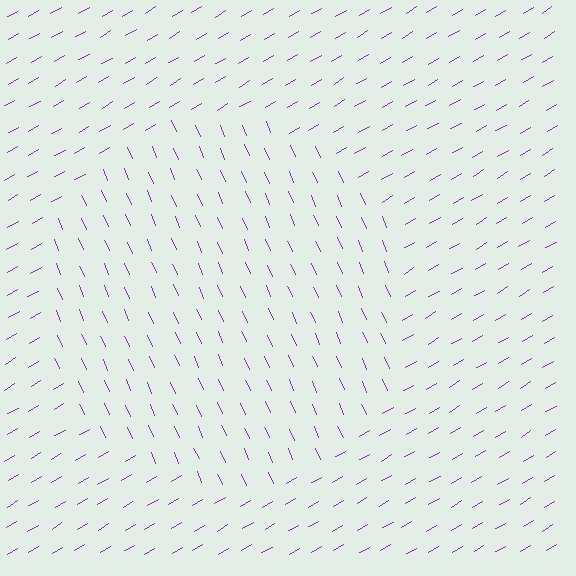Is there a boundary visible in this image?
Yes, there is a texture boundary formed by a change in line orientation.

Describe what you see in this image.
The image is filled with small purple line segments. A circle region in the image has lines oriented differently from the surrounding lines, creating a visible texture boundary.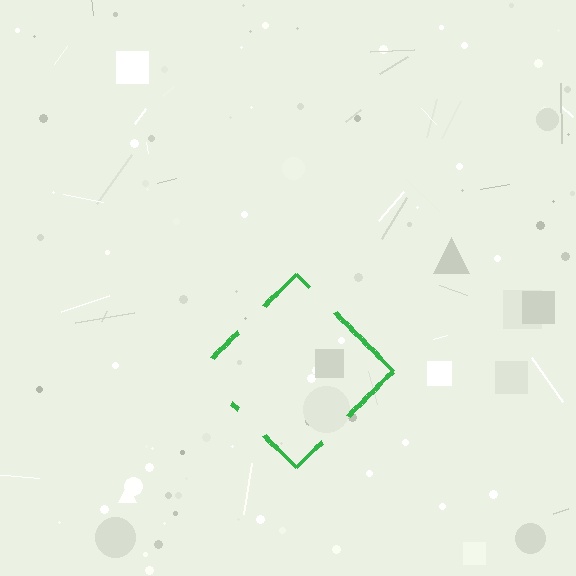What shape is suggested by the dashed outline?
The dashed outline suggests a diamond.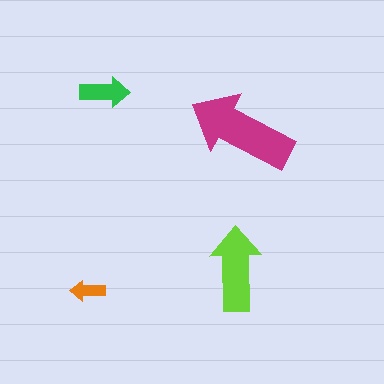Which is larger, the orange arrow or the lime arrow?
The lime one.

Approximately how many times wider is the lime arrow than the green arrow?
About 1.5 times wider.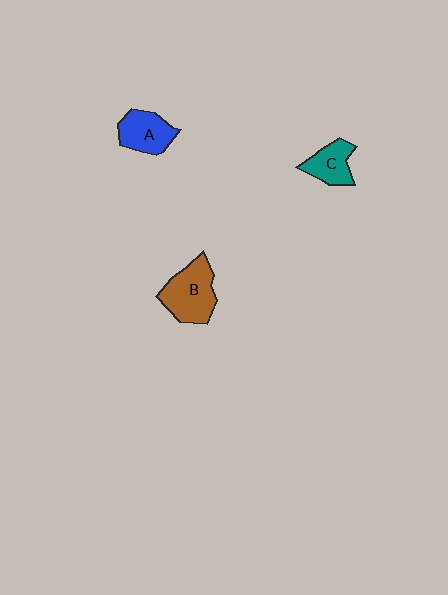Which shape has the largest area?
Shape B (brown).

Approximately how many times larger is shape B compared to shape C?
Approximately 1.6 times.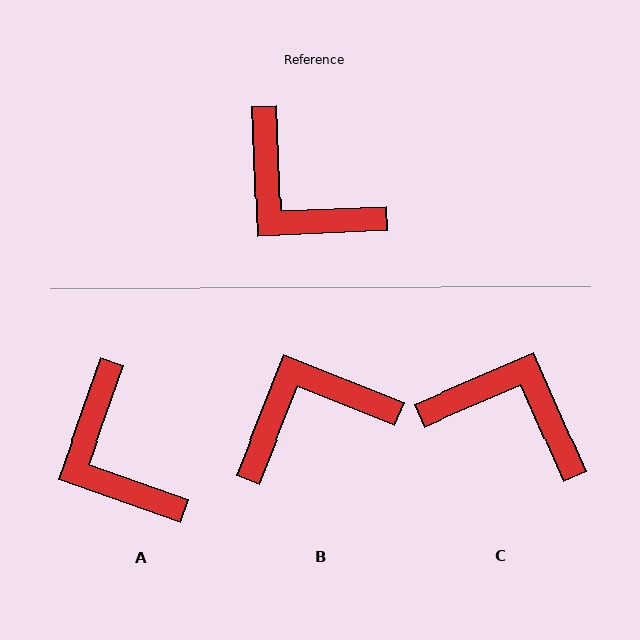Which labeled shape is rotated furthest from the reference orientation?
C, about 159 degrees away.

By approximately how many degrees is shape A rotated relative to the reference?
Approximately 22 degrees clockwise.